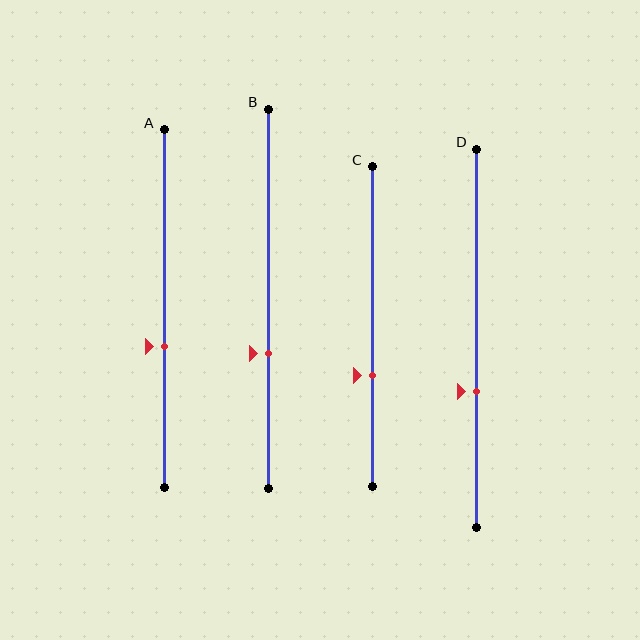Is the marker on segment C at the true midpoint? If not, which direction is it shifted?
No, the marker on segment C is shifted downward by about 15% of the segment length.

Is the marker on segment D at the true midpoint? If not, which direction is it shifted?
No, the marker on segment D is shifted downward by about 14% of the segment length.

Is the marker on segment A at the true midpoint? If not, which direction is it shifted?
No, the marker on segment A is shifted downward by about 11% of the segment length.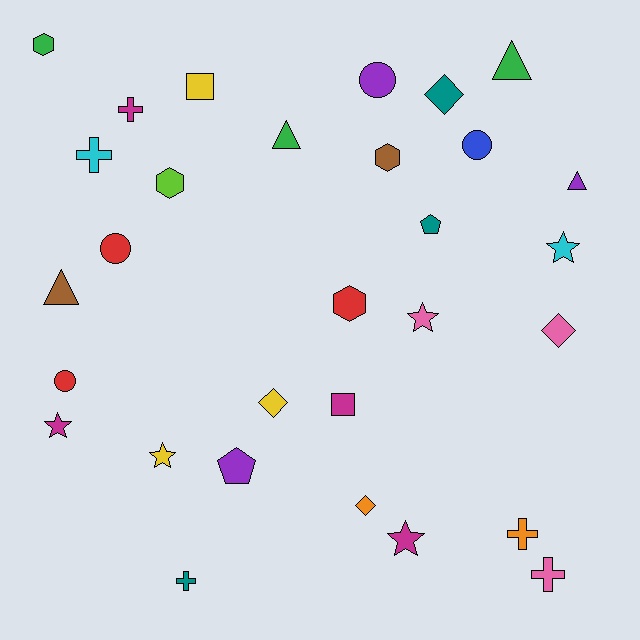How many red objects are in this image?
There are 3 red objects.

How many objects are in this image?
There are 30 objects.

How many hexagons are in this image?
There are 4 hexagons.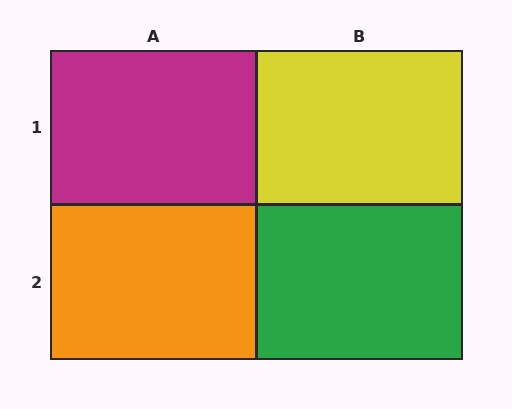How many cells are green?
1 cell is green.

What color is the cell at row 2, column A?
Orange.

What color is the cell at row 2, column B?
Green.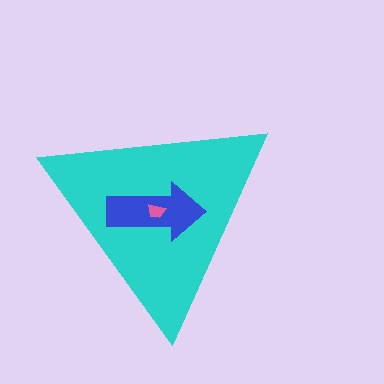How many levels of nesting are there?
3.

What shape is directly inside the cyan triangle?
The blue arrow.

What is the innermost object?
The pink trapezoid.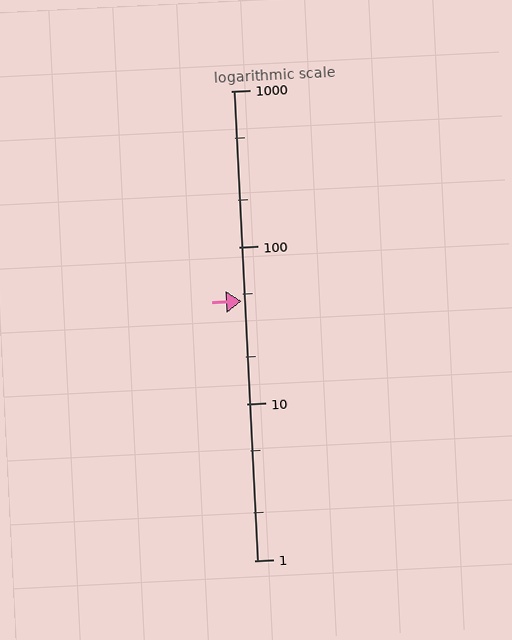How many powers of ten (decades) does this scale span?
The scale spans 3 decades, from 1 to 1000.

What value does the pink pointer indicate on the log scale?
The pointer indicates approximately 45.